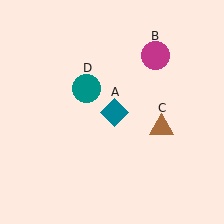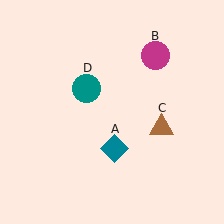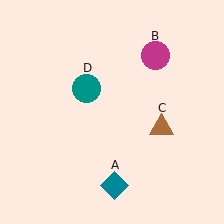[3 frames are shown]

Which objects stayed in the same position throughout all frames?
Magenta circle (object B) and brown triangle (object C) and teal circle (object D) remained stationary.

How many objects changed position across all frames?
1 object changed position: teal diamond (object A).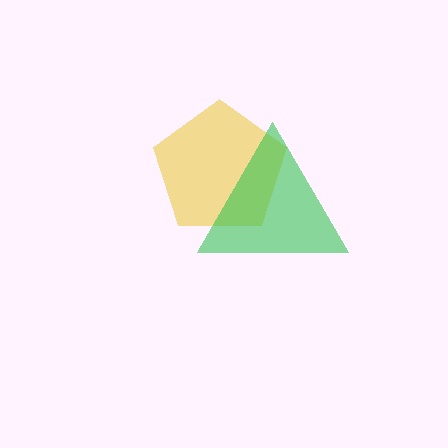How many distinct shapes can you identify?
There are 2 distinct shapes: a yellow pentagon, a green triangle.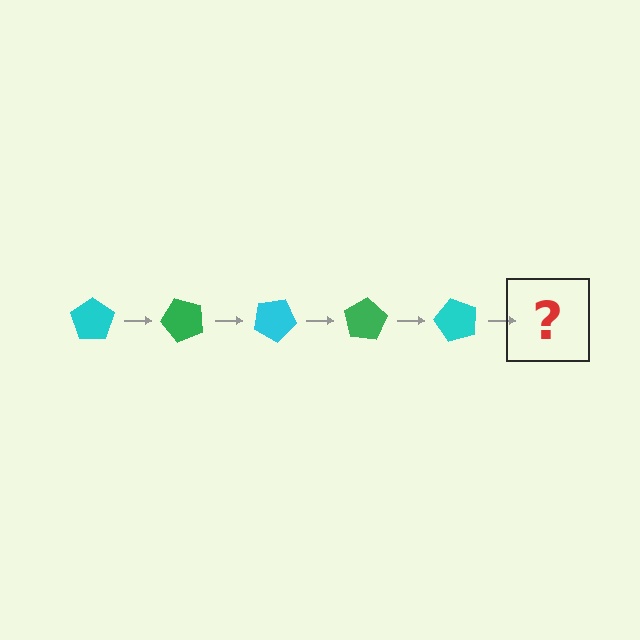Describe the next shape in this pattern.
It should be a green pentagon, rotated 250 degrees from the start.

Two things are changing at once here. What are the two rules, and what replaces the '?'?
The two rules are that it rotates 50 degrees each step and the color cycles through cyan and green. The '?' should be a green pentagon, rotated 250 degrees from the start.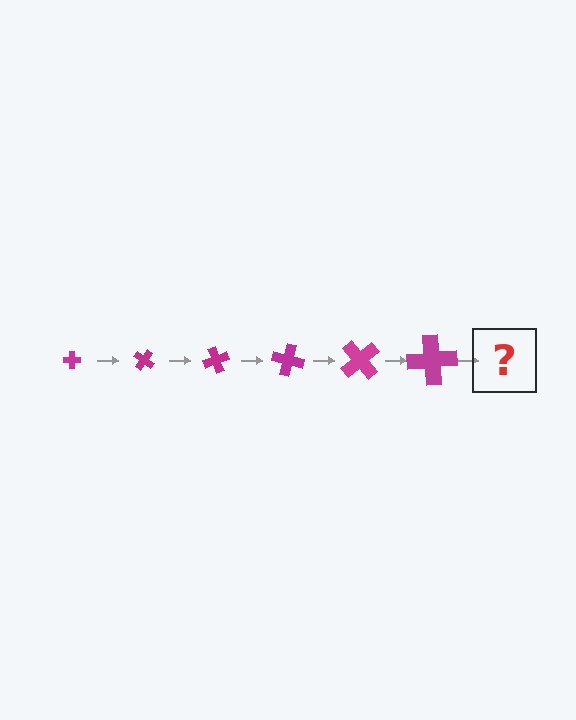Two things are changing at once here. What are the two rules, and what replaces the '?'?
The two rules are that the cross grows larger each step and it rotates 35 degrees each step. The '?' should be a cross, larger than the previous one and rotated 210 degrees from the start.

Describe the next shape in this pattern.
It should be a cross, larger than the previous one and rotated 210 degrees from the start.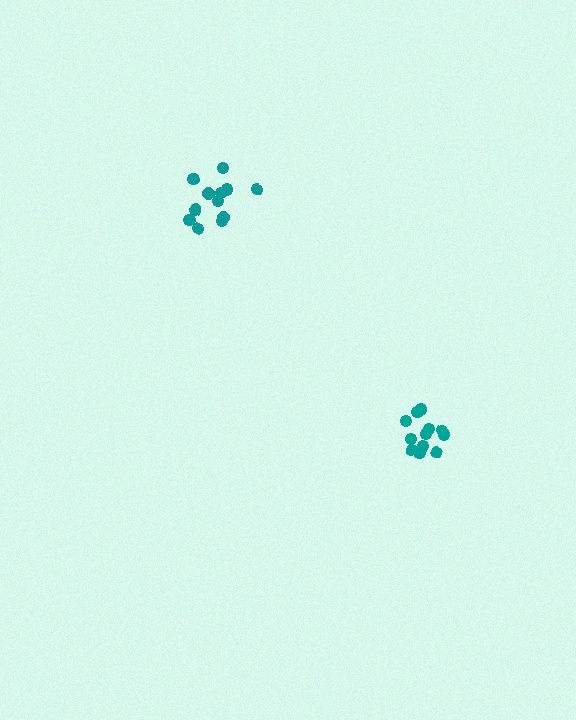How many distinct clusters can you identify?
There are 2 distinct clusters.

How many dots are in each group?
Group 1: 12 dots, Group 2: 12 dots (24 total).